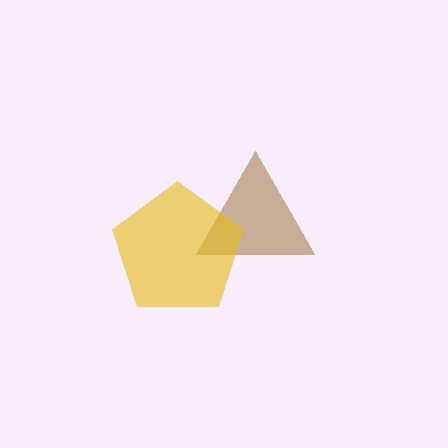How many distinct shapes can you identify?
There are 2 distinct shapes: a brown triangle, a yellow pentagon.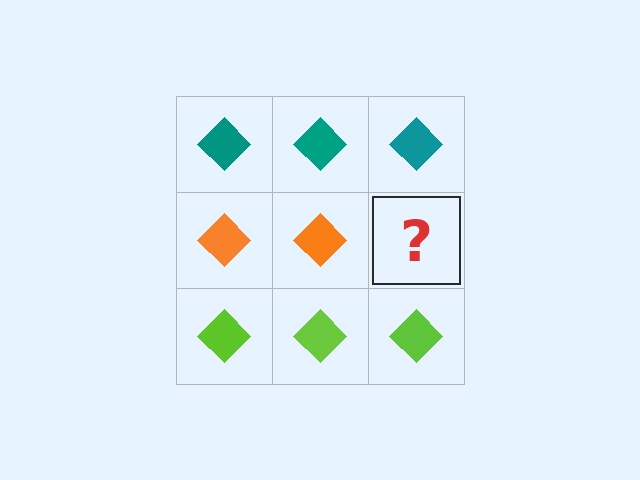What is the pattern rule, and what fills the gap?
The rule is that each row has a consistent color. The gap should be filled with an orange diamond.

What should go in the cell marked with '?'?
The missing cell should contain an orange diamond.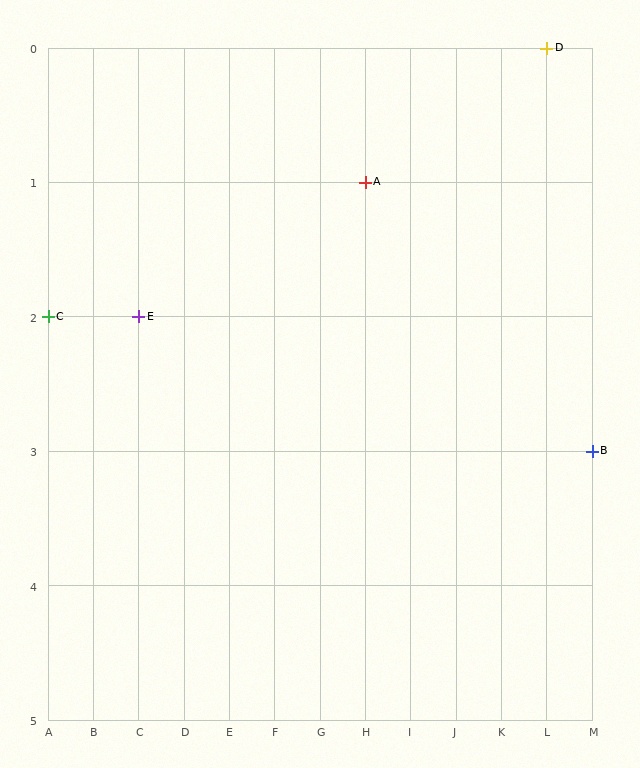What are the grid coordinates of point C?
Point C is at grid coordinates (A, 2).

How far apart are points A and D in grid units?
Points A and D are 4 columns and 1 row apart (about 4.1 grid units diagonally).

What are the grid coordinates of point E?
Point E is at grid coordinates (C, 2).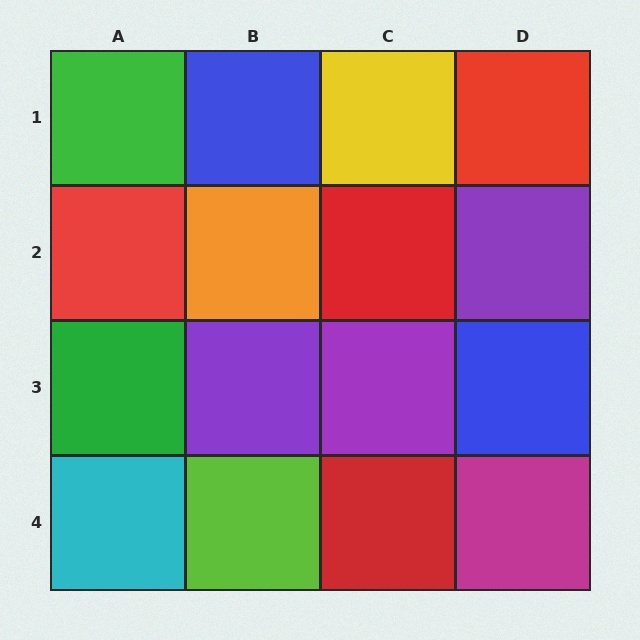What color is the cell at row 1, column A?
Green.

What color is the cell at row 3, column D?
Blue.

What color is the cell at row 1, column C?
Yellow.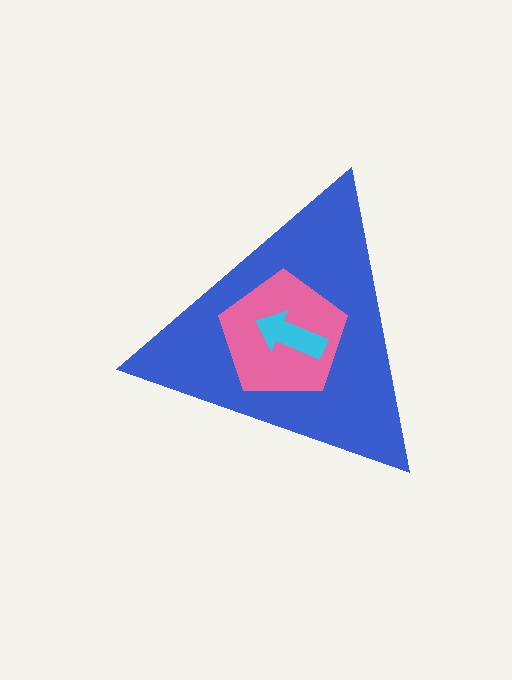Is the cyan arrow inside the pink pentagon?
Yes.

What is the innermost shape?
The cyan arrow.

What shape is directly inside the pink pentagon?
The cyan arrow.